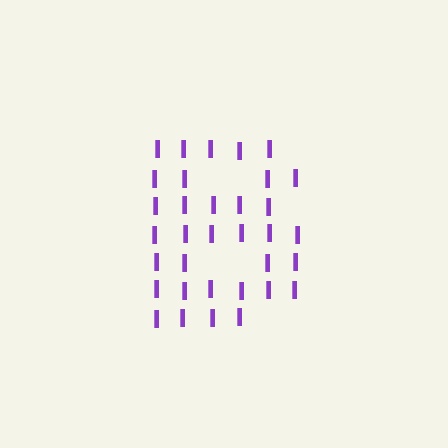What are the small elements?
The small elements are letter I's.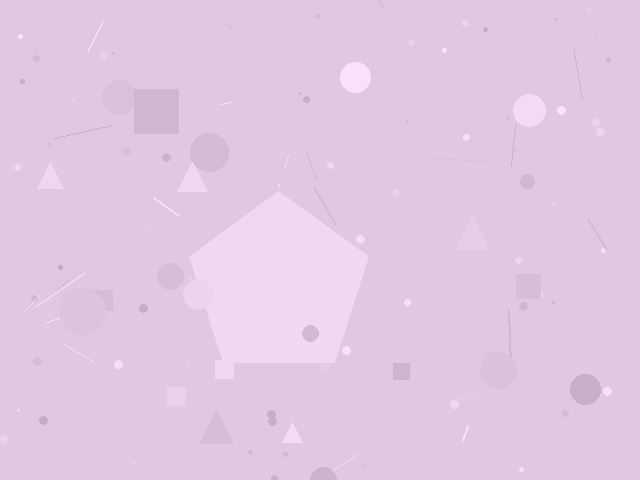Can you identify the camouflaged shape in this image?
The camouflaged shape is a pentagon.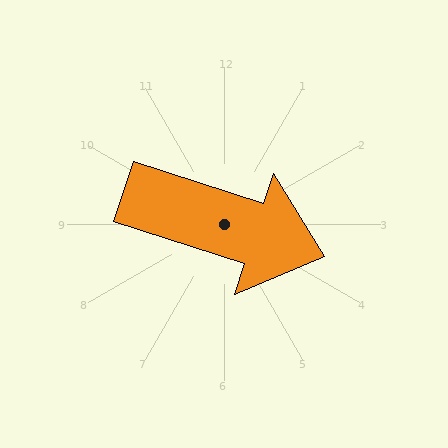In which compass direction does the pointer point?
East.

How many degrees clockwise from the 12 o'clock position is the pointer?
Approximately 108 degrees.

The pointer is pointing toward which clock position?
Roughly 4 o'clock.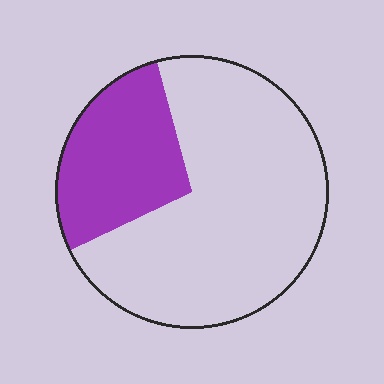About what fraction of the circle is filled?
About one quarter (1/4).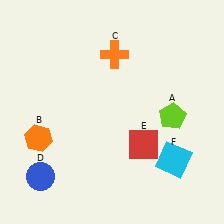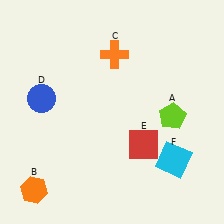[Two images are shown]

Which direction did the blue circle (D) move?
The blue circle (D) moved up.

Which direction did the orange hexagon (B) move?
The orange hexagon (B) moved down.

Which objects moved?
The objects that moved are: the orange hexagon (B), the blue circle (D).